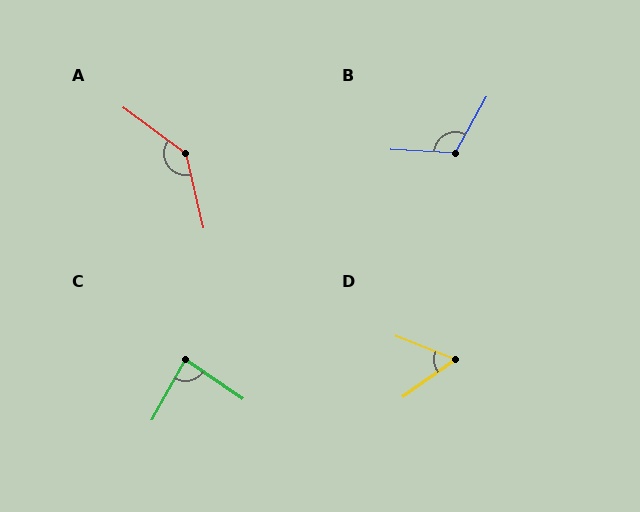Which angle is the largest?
A, at approximately 140 degrees.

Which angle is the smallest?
D, at approximately 58 degrees.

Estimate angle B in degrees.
Approximately 116 degrees.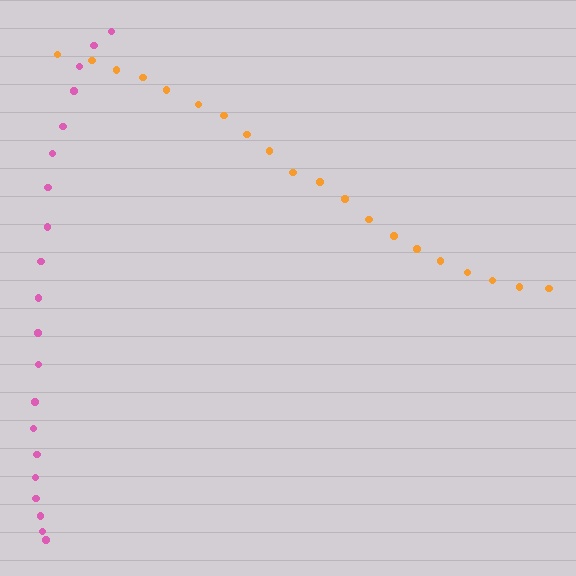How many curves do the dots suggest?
There are 2 distinct paths.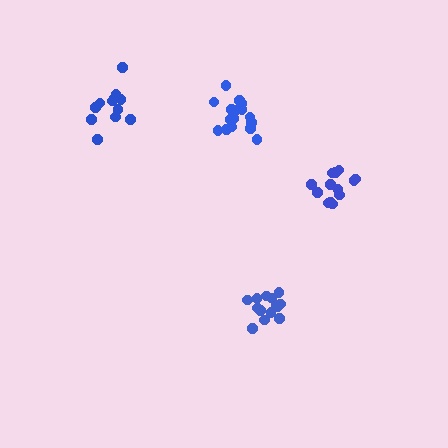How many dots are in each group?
Group 1: 12 dots, Group 2: 14 dots, Group 3: 17 dots, Group 4: 13 dots (56 total).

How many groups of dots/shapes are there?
There are 4 groups.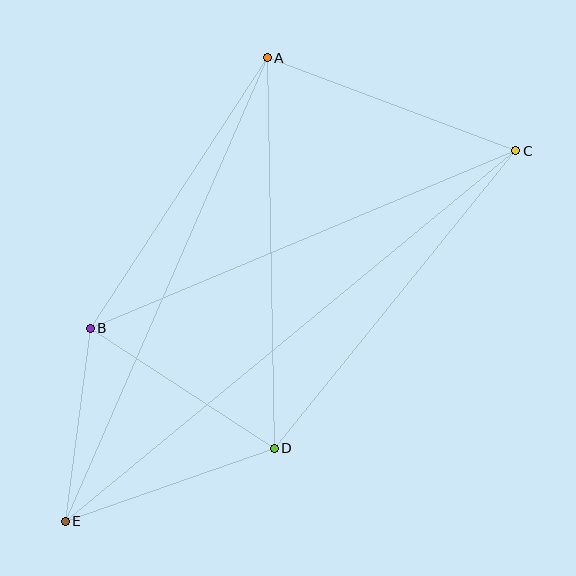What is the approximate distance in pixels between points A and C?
The distance between A and C is approximately 265 pixels.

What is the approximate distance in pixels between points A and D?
The distance between A and D is approximately 391 pixels.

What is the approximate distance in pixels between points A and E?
The distance between A and E is approximately 506 pixels.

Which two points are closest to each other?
Points B and E are closest to each other.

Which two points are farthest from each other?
Points C and E are farthest from each other.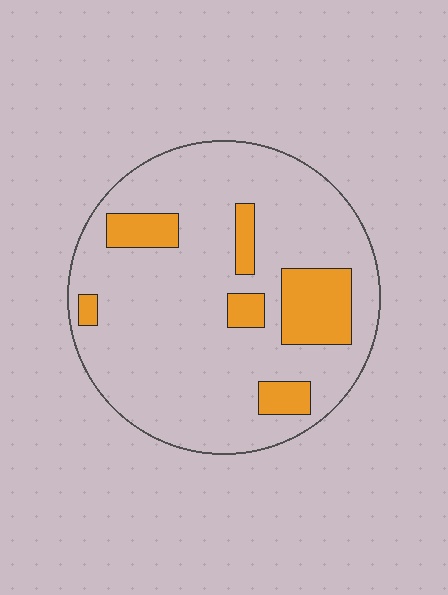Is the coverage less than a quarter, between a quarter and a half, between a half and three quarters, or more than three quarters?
Less than a quarter.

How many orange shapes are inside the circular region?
6.